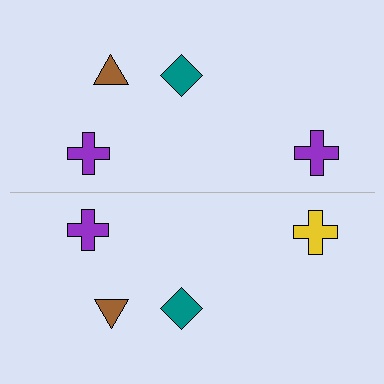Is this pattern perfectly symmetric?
No, the pattern is not perfectly symmetric. The yellow cross on the bottom side breaks the symmetry — its mirror counterpart is purple.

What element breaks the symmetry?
The yellow cross on the bottom side breaks the symmetry — its mirror counterpart is purple.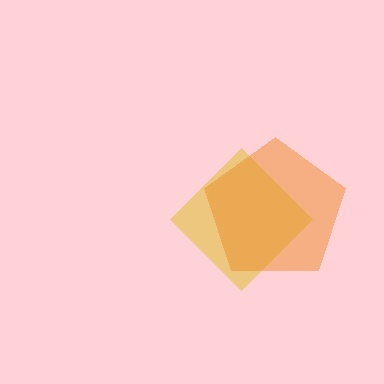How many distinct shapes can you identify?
There are 2 distinct shapes: a yellow diamond, an orange pentagon.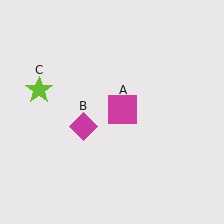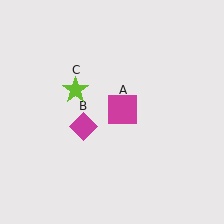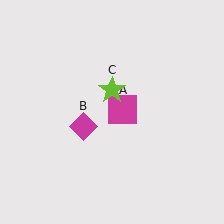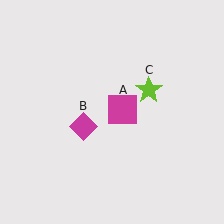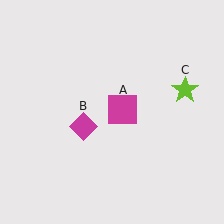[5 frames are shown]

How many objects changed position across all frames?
1 object changed position: lime star (object C).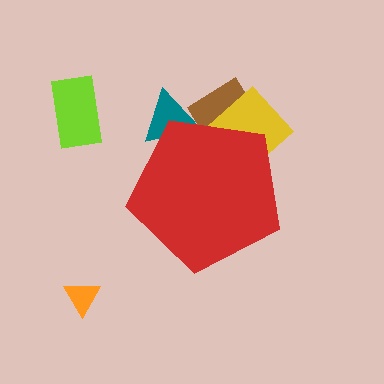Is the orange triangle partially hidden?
No, the orange triangle is fully visible.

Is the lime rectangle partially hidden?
No, the lime rectangle is fully visible.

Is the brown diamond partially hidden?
Yes, the brown diamond is partially hidden behind the red pentagon.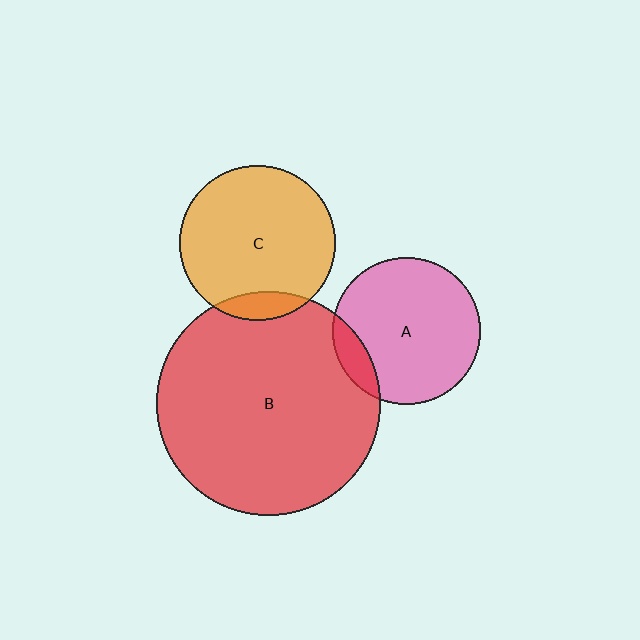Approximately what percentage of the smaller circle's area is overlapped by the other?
Approximately 10%.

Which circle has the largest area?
Circle B (red).